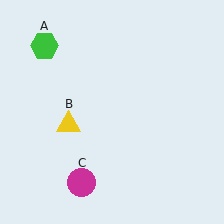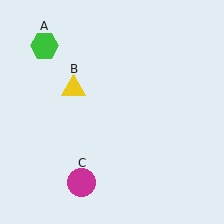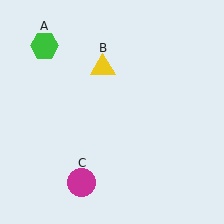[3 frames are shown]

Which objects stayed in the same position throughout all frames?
Green hexagon (object A) and magenta circle (object C) remained stationary.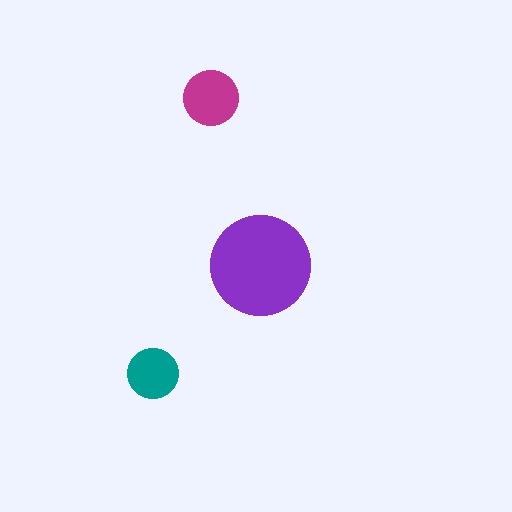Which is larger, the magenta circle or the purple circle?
The purple one.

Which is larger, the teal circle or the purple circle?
The purple one.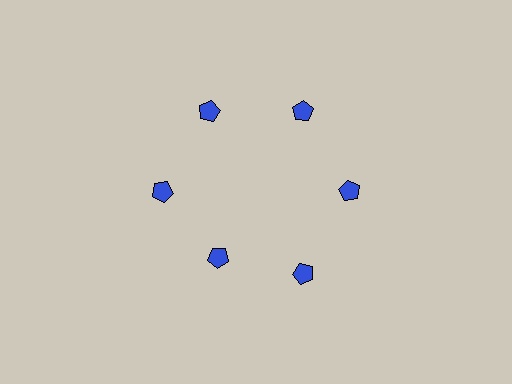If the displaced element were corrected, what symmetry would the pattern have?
It would have 6-fold rotational symmetry — the pattern would map onto itself every 60 degrees.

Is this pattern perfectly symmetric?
No. The 6 blue pentagons are arranged in a ring, but one element near the 7 o'clock position is pulled inward toward the center, breaking the 6-fold rotational symmetry.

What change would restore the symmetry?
The symmetry would be restored by moving it outward, back onto the ring so that all 6 pentagons sit at equal angles and equal distance from the center.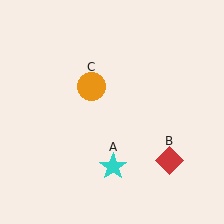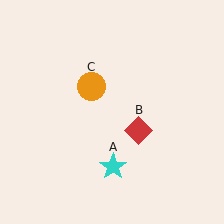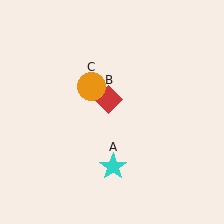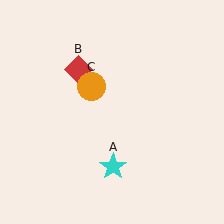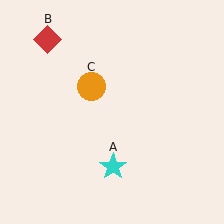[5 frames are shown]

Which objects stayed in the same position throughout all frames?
Cyan star (object A) and orange circle (object C) remained stationary.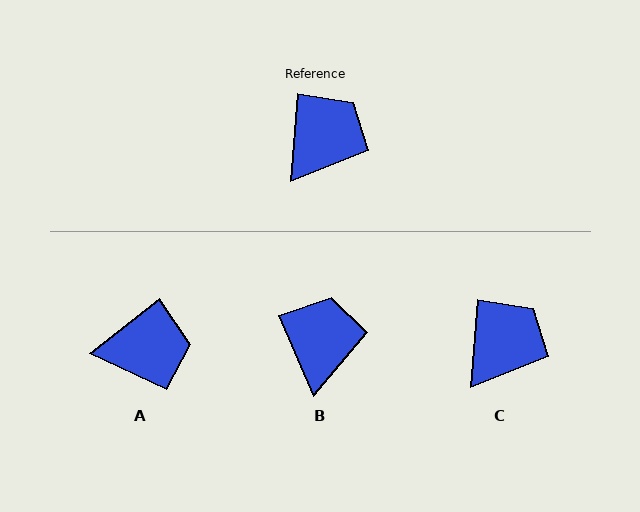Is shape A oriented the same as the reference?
No, it is off by about 47 degrees.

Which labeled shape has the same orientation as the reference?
C.